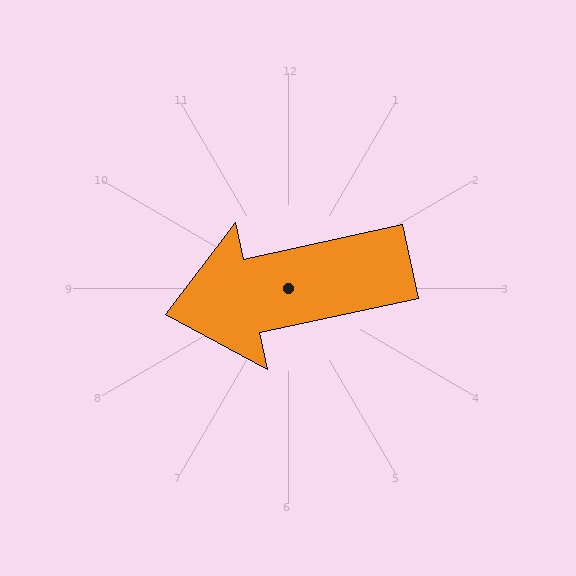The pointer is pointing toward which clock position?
Roughly 9 o'clock.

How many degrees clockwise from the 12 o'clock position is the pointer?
Approximately 258 degrees.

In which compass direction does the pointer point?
West.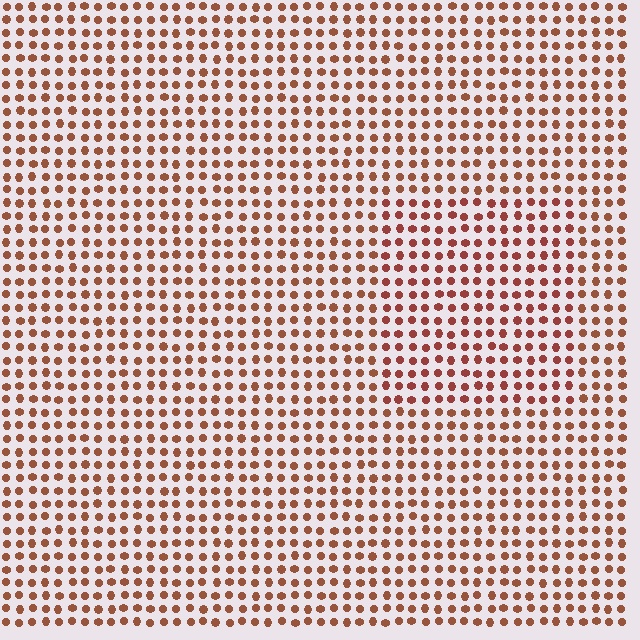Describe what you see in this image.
The image is filled with small brown elements in a uniform arrangement. A rectangle-shaped region is visible where the elements are tinted to a slightly different hue, forming a subtle color boundary.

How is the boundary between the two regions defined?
The boundary is defined purely by a slight shift in hue (about 14 degrees). Spacing, size, and orientation are identical on both sides.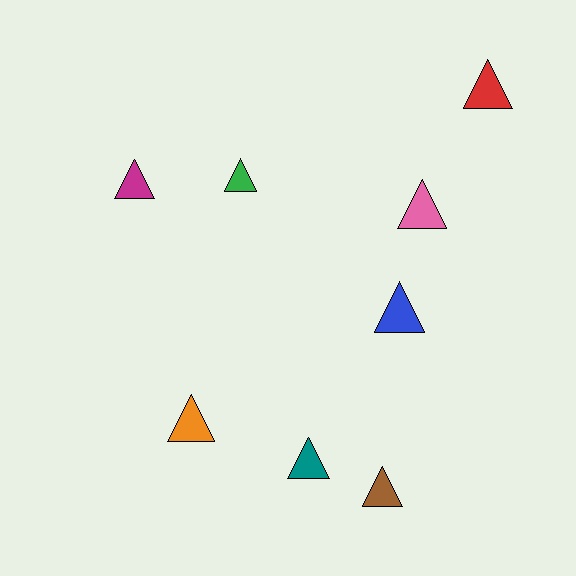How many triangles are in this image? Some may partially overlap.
There are 8 triangles.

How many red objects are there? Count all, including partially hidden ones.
There is 1 red object.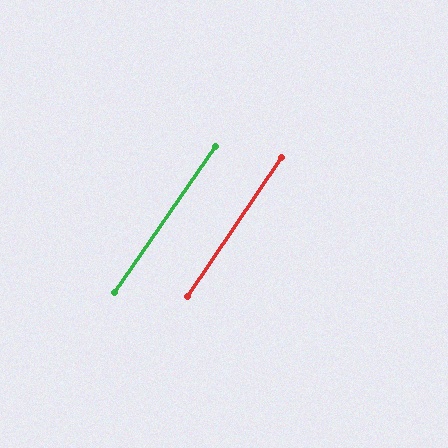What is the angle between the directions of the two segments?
Approximately 1 degree.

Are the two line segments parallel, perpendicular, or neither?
Parallel — their directions differ by only 0.8°.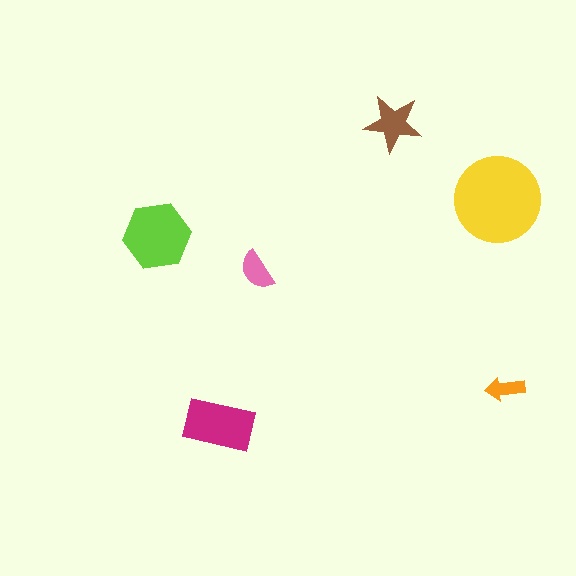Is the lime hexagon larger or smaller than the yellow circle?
Smaller.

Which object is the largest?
The yellow circle.